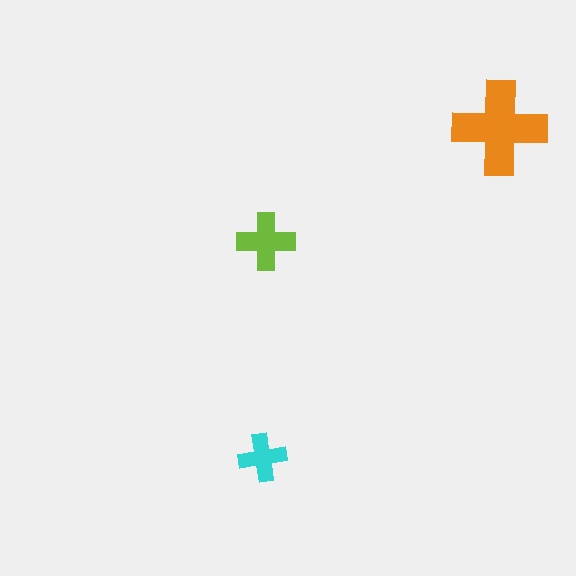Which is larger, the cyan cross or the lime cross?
The lime one.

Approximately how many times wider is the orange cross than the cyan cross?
About 2 times wider.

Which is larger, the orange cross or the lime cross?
The orange one.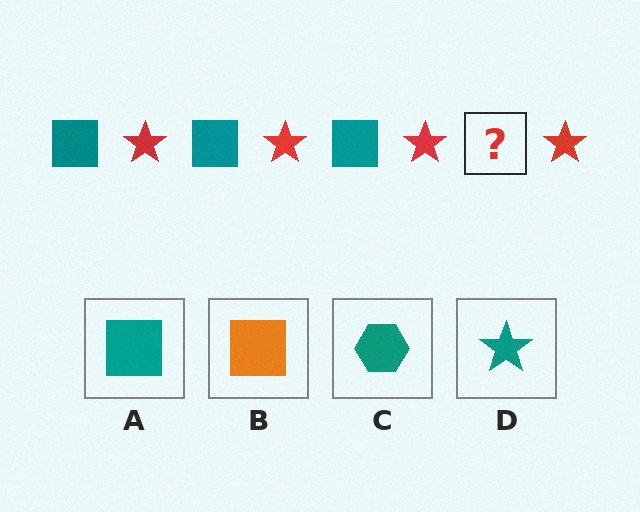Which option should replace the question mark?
Option A.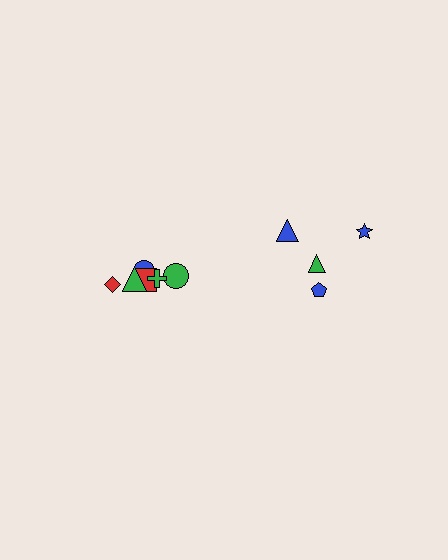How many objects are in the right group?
There are 4 objects.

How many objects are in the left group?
There are 6 objects.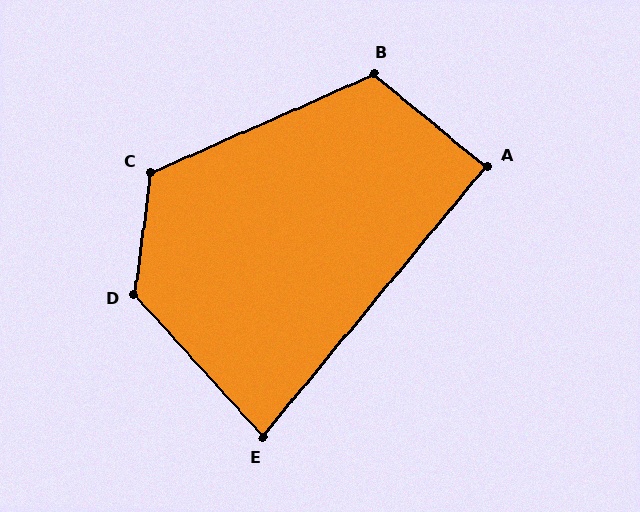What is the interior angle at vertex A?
Approximately 90 degrees (approximately right).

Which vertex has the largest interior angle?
D, at approximately 131 degrees.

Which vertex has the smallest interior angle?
E, at approximately 82 degrees.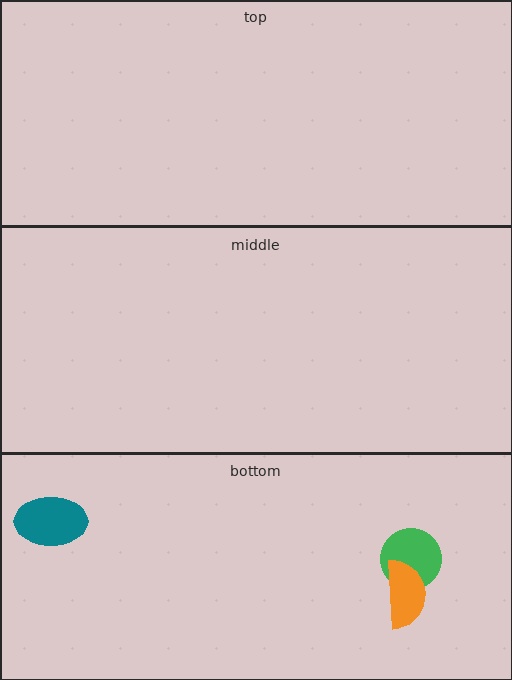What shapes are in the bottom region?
The green circle, the teal ellipse, the orange semicircle.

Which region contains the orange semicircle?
The bottom region.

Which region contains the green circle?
The bottom region.